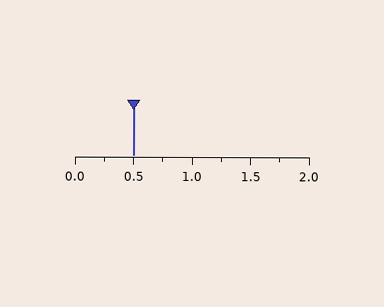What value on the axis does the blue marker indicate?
The marker indicates approximately 0.5.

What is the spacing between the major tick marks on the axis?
The major ticks are spaced 0.5 apart.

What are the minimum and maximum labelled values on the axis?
The axis runs from 0.0 to 2.0.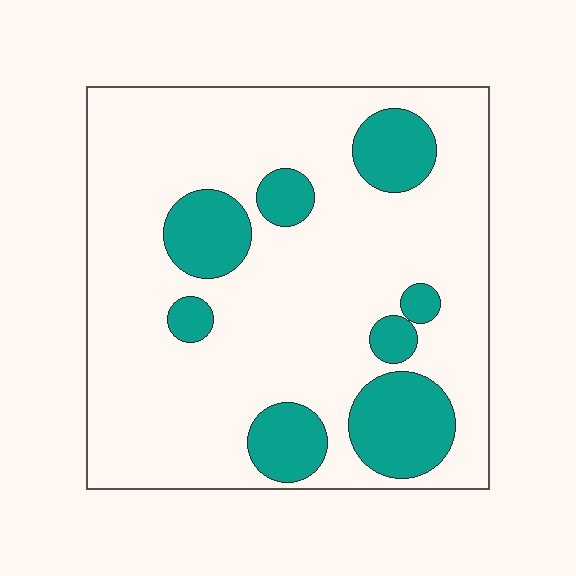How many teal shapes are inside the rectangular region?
8.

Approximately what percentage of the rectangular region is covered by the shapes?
Approximately 20%.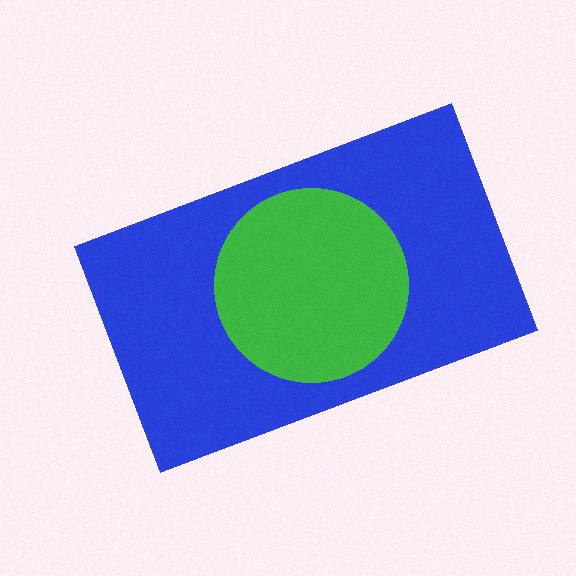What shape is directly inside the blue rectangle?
The green circle.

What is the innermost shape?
The green circle.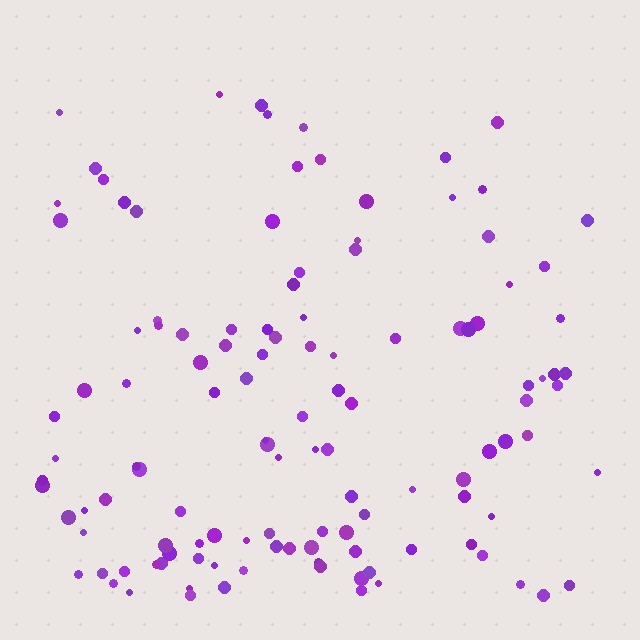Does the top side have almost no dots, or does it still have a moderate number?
Still a moderate number, just noticeably fewer than the bottom.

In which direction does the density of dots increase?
From top to bottom, with the bottom side densest.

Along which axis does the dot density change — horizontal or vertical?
Vertical.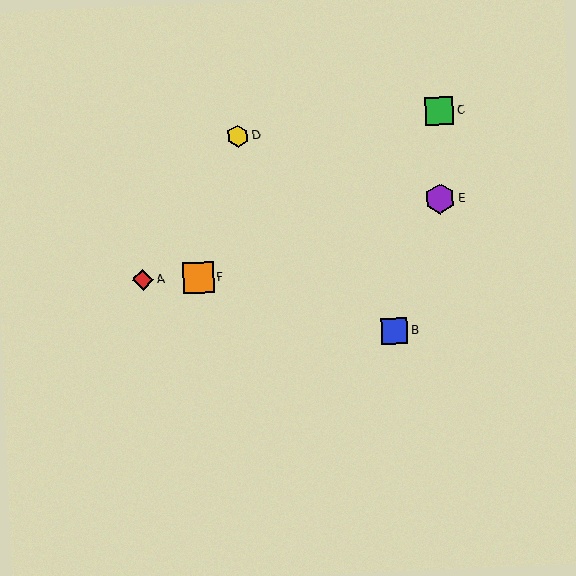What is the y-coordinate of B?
Object B is at y≈331.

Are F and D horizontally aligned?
No, F is at y≈278 and D is at y≈136.